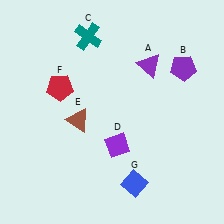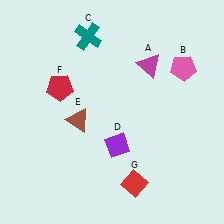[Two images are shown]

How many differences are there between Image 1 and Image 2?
There are 3 differences between the two images.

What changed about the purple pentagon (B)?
In Image 1, B is purple. In Image 2, it changed to pink.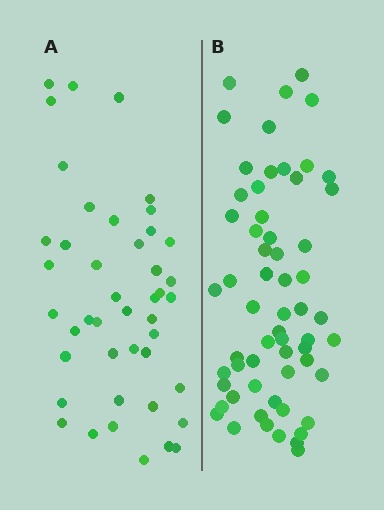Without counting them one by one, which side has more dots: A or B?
Region B (the right region) has more dots.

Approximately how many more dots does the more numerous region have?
Region B has approximately 15 more dots than region A.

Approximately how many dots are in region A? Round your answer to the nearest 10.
About 40 dots. (The exact count is 44, which rounds to 40.)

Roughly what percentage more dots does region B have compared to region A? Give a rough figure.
About 35% more.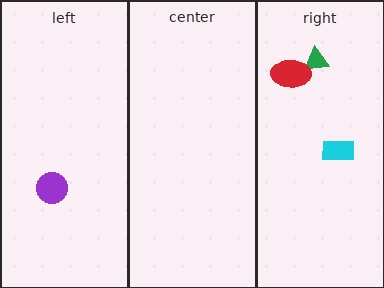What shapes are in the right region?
The green triangle, the red ellipse, the cyan rectangle.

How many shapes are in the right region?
3.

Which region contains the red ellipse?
The right region.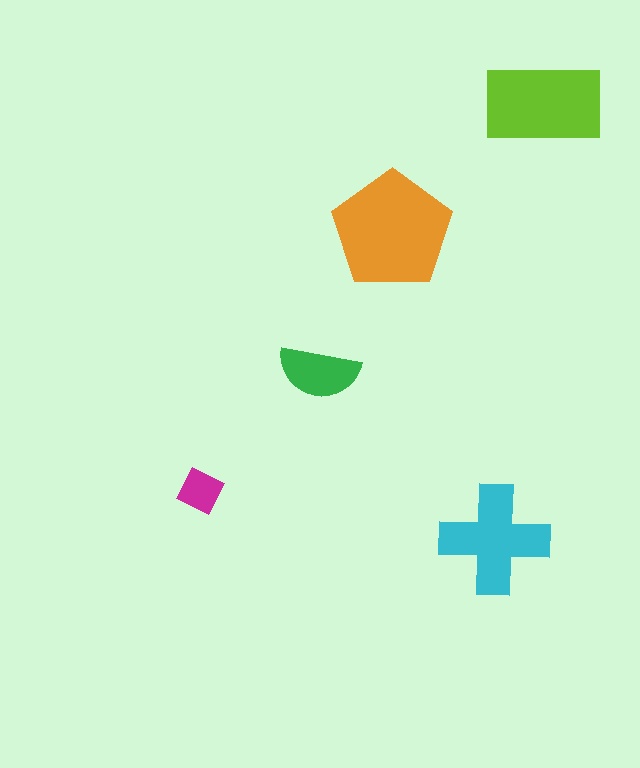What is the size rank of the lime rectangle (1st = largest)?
2nd.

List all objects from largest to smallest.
The orange pentagon, the lime rectangle, the cyan cross, the green semicircle, the magenta square.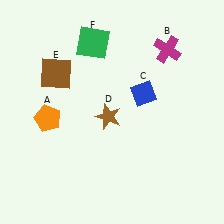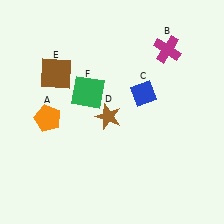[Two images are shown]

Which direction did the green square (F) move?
The green square (F) moved down.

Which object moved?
The green square (F) moved down.